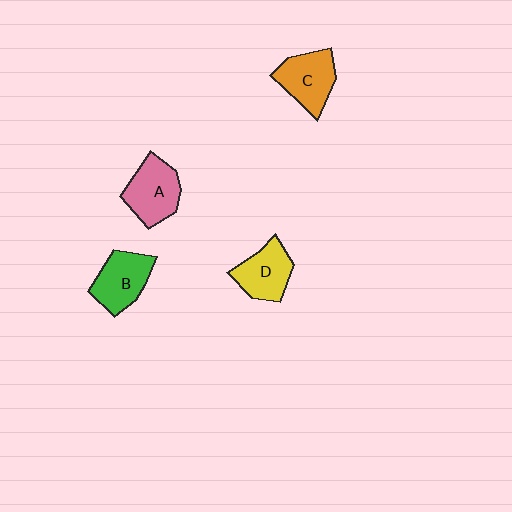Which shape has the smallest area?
Shape D (yellow).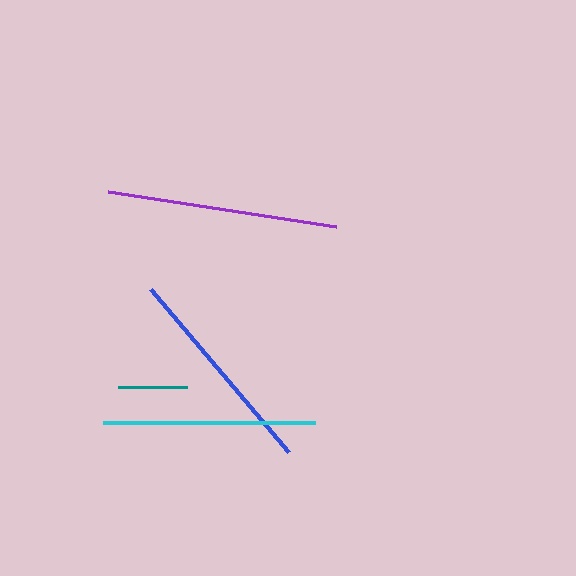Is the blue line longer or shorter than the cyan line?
The blue line is longer than the cyan line.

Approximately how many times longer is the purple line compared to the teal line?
The purple line is approximately 3.4 times the length of the teal line.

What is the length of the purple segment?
The purple segment is approximately 230 pixels long.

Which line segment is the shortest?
The teal line is the shortest at approximately 69 pixels.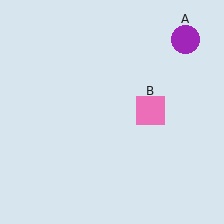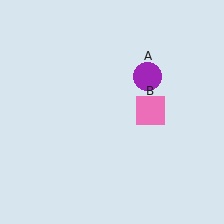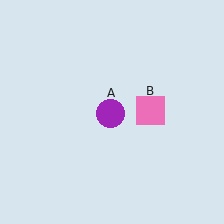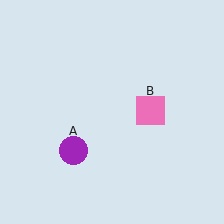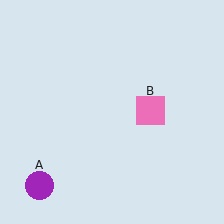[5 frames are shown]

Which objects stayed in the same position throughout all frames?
Pink square (object B) remained stationary.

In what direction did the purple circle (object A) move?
The purple circle (object A) moved down and to the left.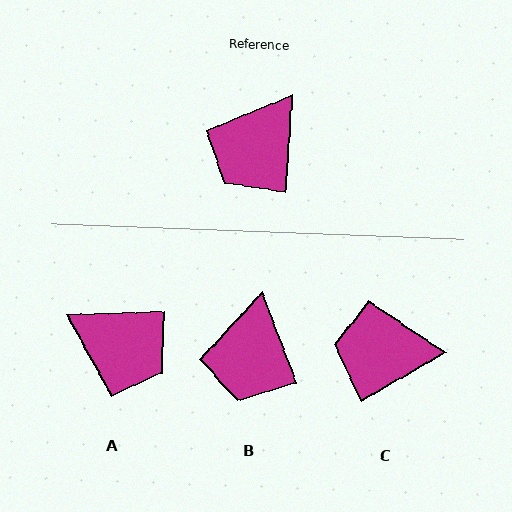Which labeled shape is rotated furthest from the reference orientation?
A, about 96 degrees away.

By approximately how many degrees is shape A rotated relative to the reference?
Approximately 96 degrees counter-clockwise.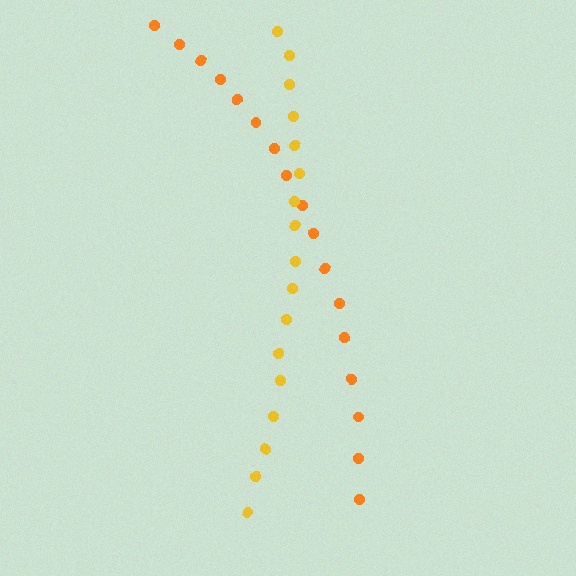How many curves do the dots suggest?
There are 2 distinct paths.